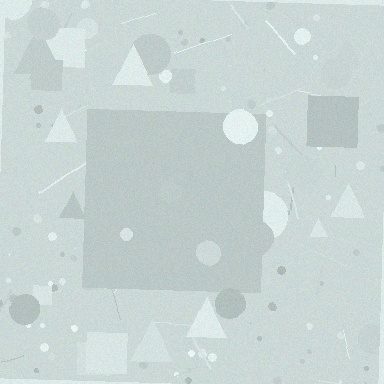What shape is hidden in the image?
A square is hidden in the image.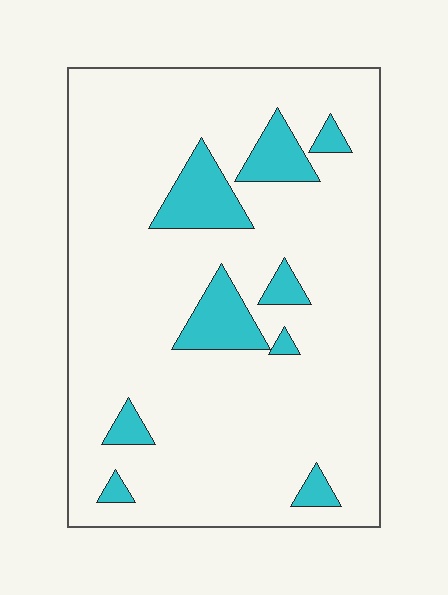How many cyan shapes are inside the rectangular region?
9.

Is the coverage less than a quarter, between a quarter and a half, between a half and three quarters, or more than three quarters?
Less than a quarter.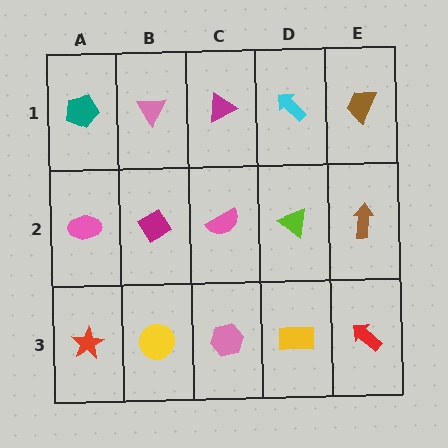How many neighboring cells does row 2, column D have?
4.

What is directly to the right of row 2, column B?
A pink semicircle.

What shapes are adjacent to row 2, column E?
A brown trapezoid (row 1, column E), a red arrow (row 3, column E), a lime triangle (row 2, column D).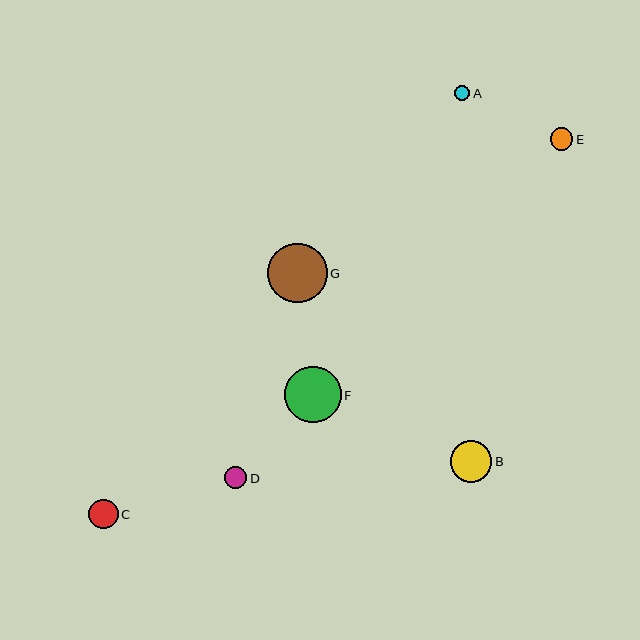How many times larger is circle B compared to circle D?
Circle B is approximately 1.9 times the size of circle D.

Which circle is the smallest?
Circle A is the smallest with a size of approximately 15 pixels.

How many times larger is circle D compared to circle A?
Circle D is approximately 1.4 times the size of circle A.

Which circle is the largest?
Circle G is the largest with a size of approximately 59 pixels.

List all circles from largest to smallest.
From largest to smallest: G, F, B, C, E, D, A.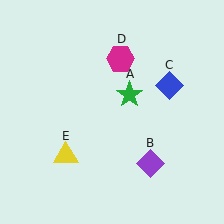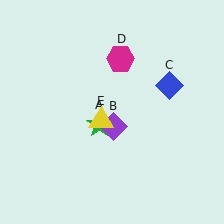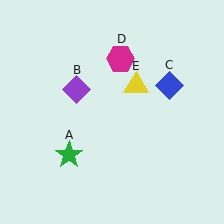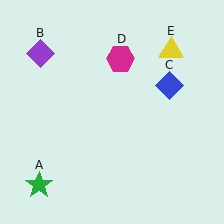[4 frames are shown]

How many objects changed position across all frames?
3 objects changed position: green star (object A), purple diamond (object B), yellow triangle (object E).